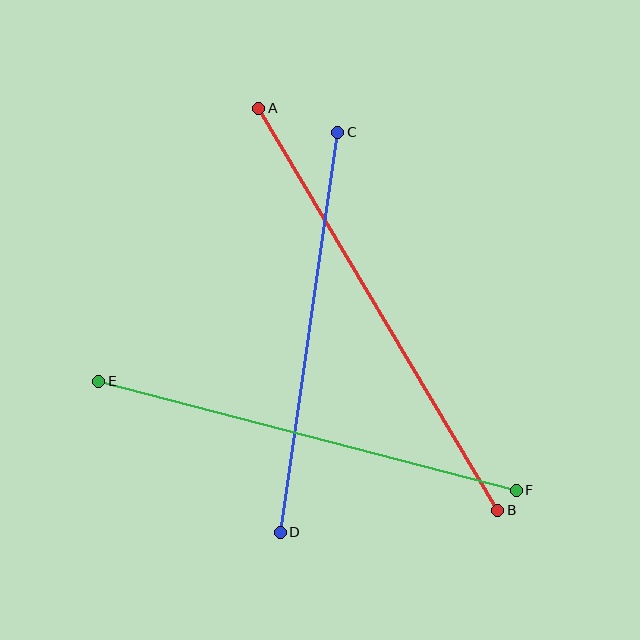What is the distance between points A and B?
The distance is approximately 467 pixels.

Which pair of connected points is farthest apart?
Points A and B are farthest apart.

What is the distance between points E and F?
The distance is approximately 432 pixels.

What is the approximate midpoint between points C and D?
The midpoint is at approximately (309, 332) pixels.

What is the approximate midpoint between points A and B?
The midpoint is at approximately (378, 309) pixels.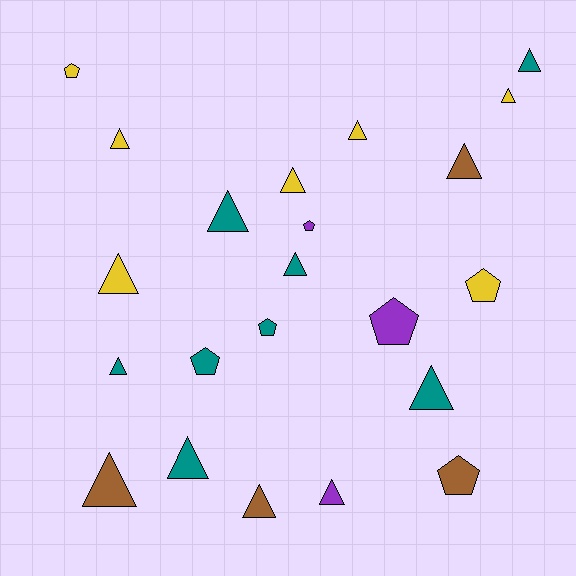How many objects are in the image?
There are 22 objects.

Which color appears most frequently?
Teal, with 8 objects.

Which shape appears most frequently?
Triangle, with 15 objects.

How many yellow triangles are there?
There are 5 yellow triangles.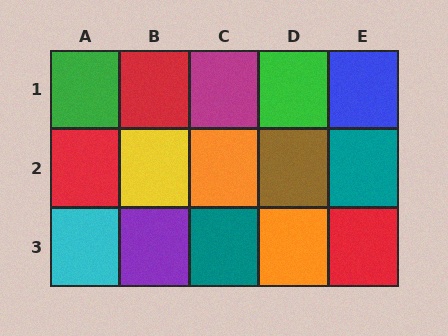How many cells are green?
2 cells are green.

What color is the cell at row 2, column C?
Orange.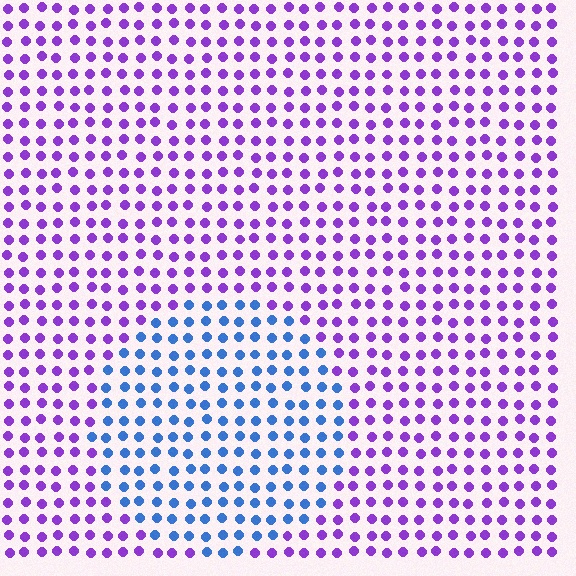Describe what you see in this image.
The image is filled with small purple elements in a uniform arrangement. A circle-shaped region is visible where the elements are tinted to a slightly different hue, forming a subtle color boundary.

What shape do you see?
I see a circle.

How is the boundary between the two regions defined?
The boundary is defined purely by a slight shift in hue (about 58 degrees). Spacing, size, and orientation are identical on both sides.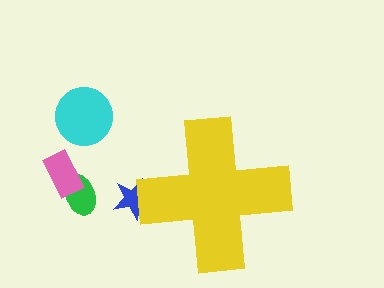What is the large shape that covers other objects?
A yellow cross.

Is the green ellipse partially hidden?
No, the green ellipse is fully visible.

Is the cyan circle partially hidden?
No, the cyan circle is fully visible.